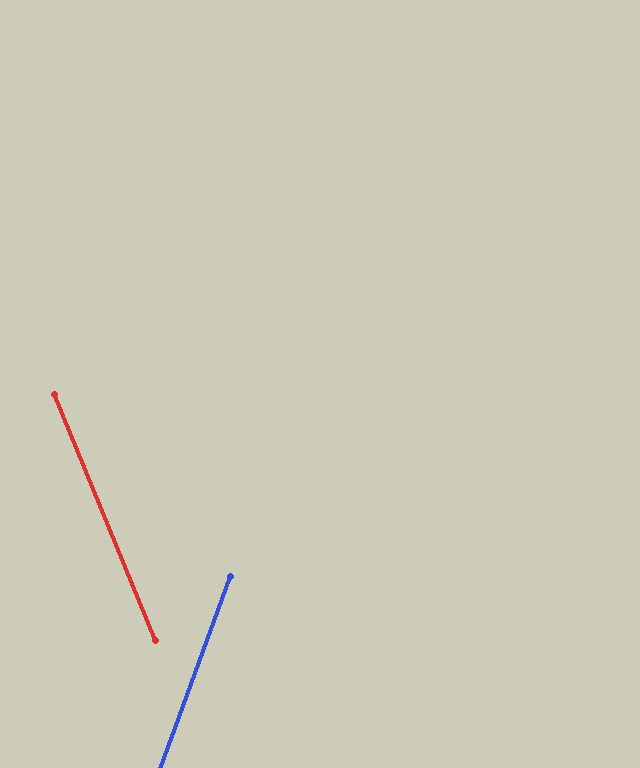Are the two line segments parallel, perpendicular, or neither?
Neither parallel nor perpendicular — they differ by about 43°.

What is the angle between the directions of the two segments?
Approximately 43 degrees.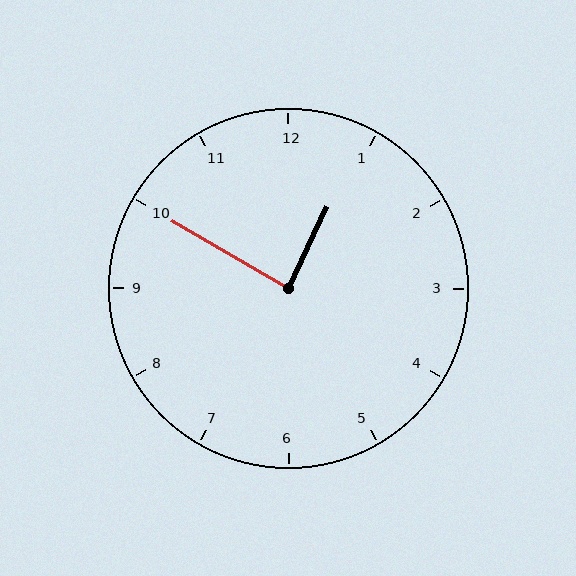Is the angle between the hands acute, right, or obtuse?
It is right.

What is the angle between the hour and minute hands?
Approximately 85 degrees.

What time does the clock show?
12:50.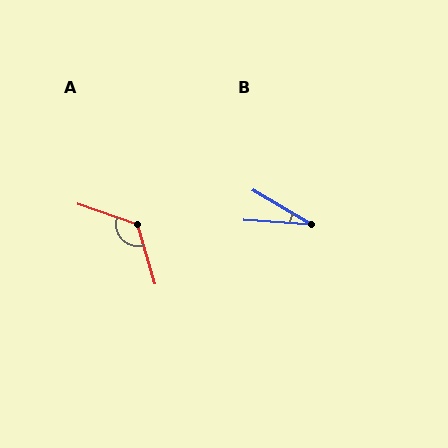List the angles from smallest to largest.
B (27°), A (126°).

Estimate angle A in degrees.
Approximately 126 degrees.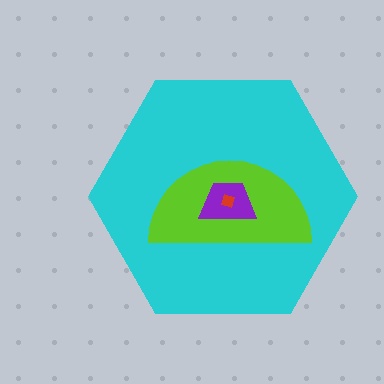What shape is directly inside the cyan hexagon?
The lime semicircle.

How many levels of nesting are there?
4.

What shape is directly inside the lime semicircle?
The purple trapezoid.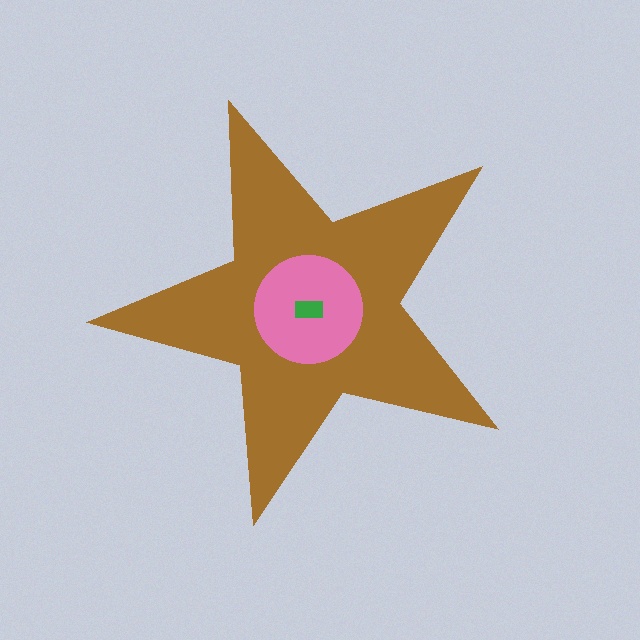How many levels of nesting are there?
3.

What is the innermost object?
The green rectangle.